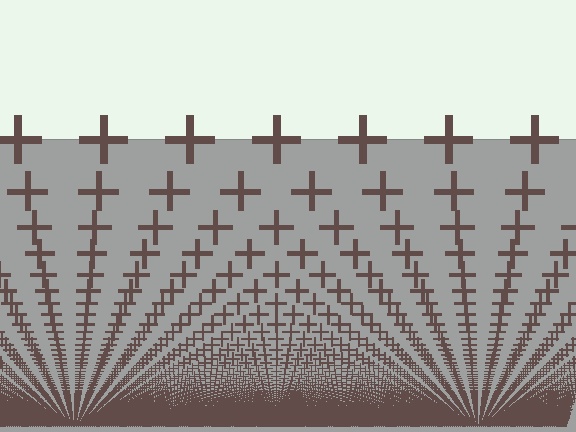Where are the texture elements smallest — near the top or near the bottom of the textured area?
Near the bottom.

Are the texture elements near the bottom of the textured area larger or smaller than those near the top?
Smaller. The gradient is inverted — elements near the bottom are smaller and denser.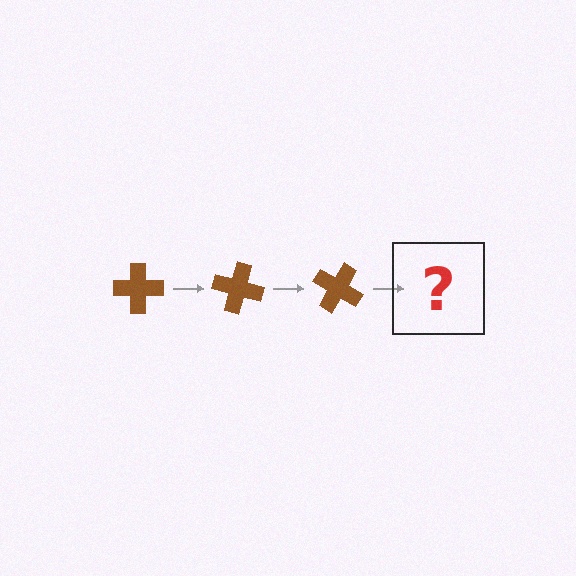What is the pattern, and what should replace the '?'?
The pattern is that the cross rotates 15 degrees each step. The '?' should be a brown cross rotated 45 degrees.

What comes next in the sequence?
The next element should be a brown cross rotated 45 degrees.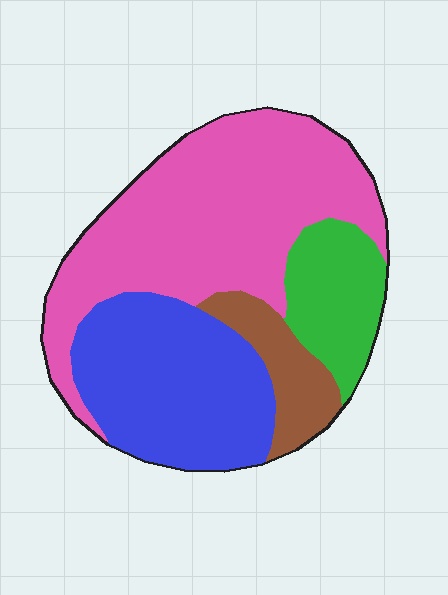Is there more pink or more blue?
Pink.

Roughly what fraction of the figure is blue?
Blue covers roughly 30% of the figure.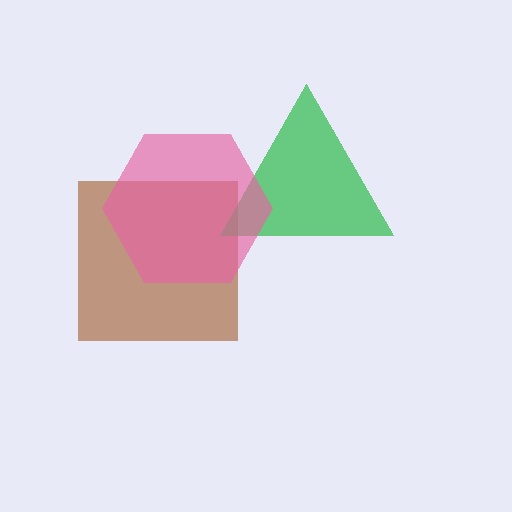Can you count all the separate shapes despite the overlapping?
Yes, there are 3 separate shapes.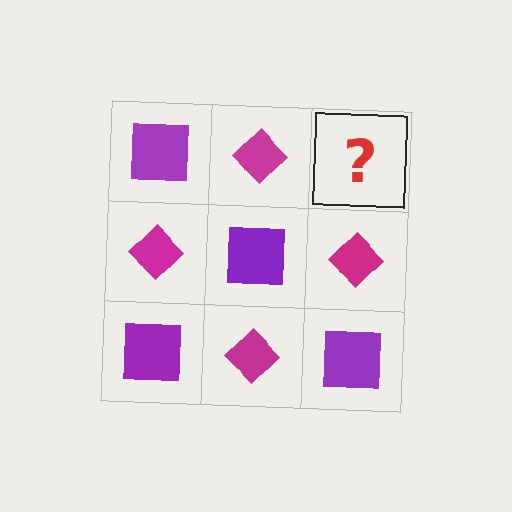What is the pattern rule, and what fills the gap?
The rule is that it alternates purple square and magenta diamond in a checkerboard pattern. The gap should be filled with a purple square.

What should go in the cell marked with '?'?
The missing cell should contain a purple square.